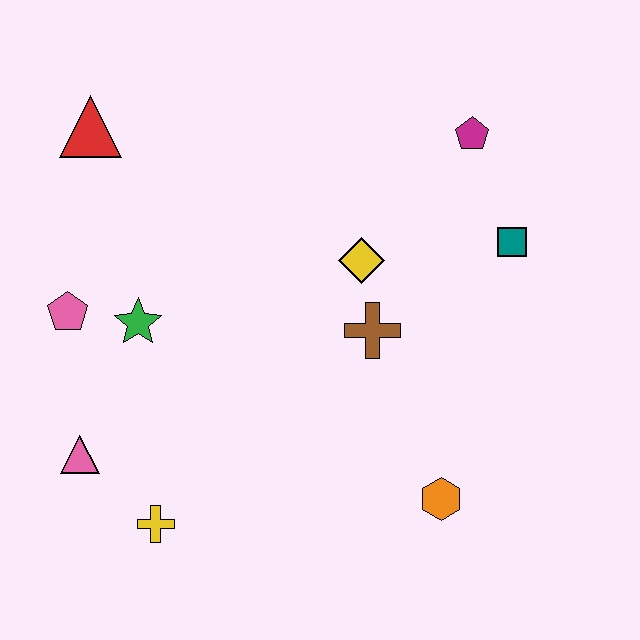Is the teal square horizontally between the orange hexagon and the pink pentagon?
No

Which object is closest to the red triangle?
The pink pentagon is closest to the red triangle.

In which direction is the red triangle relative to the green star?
The red triangle is above the green star.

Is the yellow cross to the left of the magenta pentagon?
Yes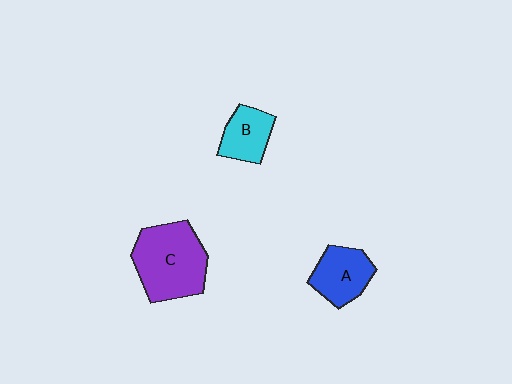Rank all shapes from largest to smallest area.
From largest to smallest: C (purple), A (blue), B (cyan).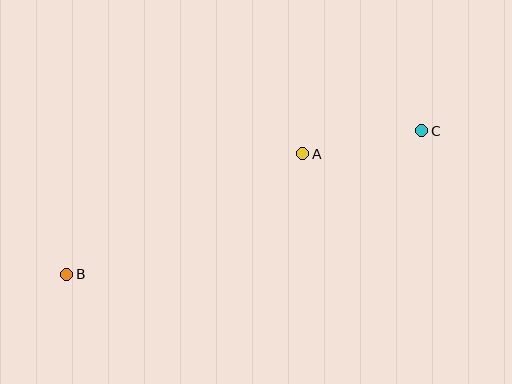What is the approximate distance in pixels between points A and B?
The distance between A and B is approximately 265 pixels.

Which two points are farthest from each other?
Points B and C are farthest from each other.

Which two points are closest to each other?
Points A and C are closest to each other.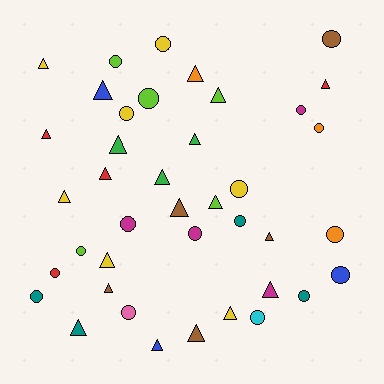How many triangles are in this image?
There are 21 triangles.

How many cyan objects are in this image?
There is 1 cyan object.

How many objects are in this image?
There are 40 objects.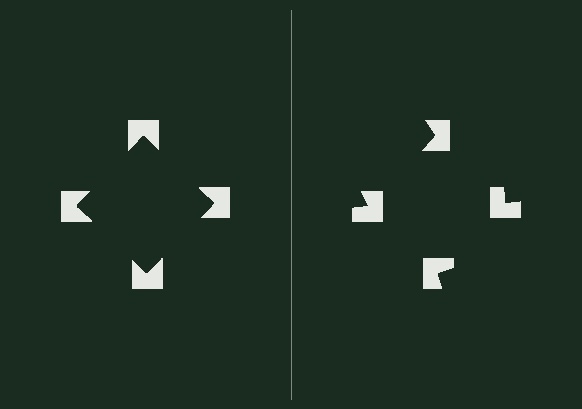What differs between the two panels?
The notched squares are positioned identically on both sides; only the wedge orientations differ. On the left they align to a square; on the right they are misaligned.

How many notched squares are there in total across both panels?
8 — 4 on each side.